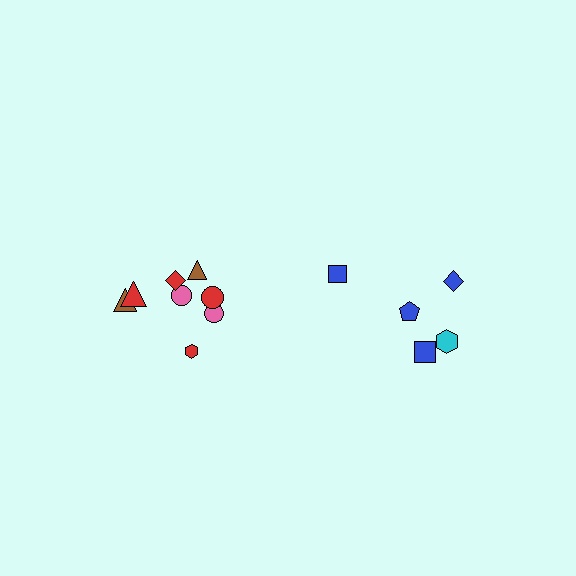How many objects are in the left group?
There are 8 objects.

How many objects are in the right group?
There are 5 objects.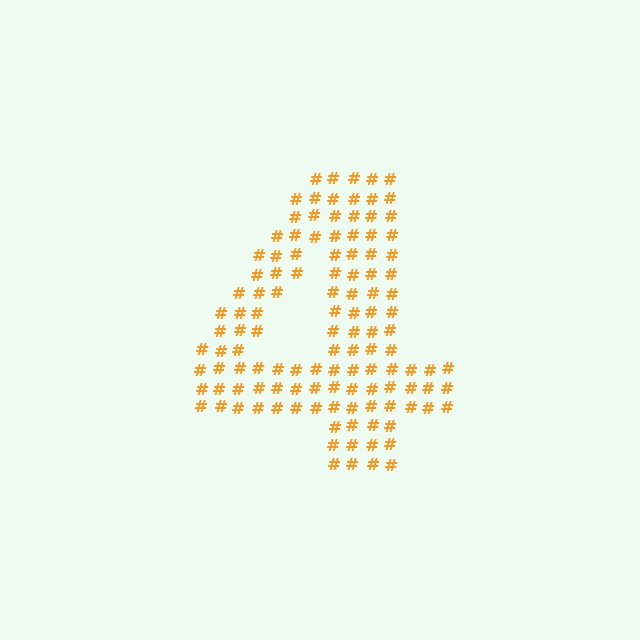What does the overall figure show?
The overall figure shows the digit 4.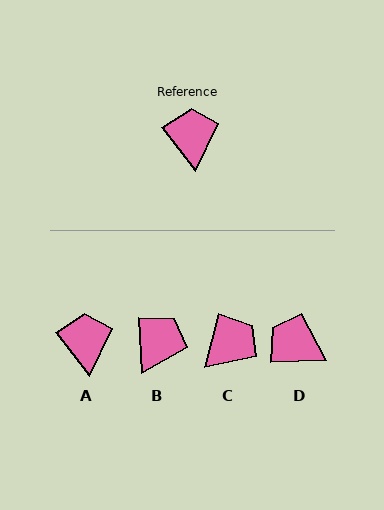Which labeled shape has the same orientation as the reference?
A.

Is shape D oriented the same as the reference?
No, it is off by about 54 degrees.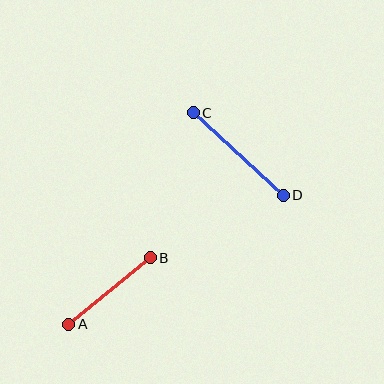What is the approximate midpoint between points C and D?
The midpoint is at approximately (238, 154) pixels.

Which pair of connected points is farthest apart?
Points C and D are farthest apart.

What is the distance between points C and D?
The distance is approximately 122 pixels.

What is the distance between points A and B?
The distance is approximately 105 pixels.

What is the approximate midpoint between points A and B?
The midpoint is at approximately (110, 291) pixels.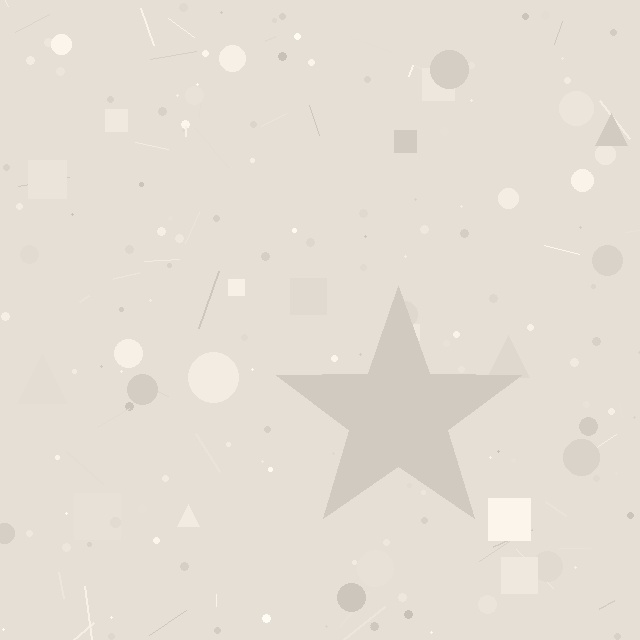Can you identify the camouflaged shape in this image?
The camouflaged shape is a star.